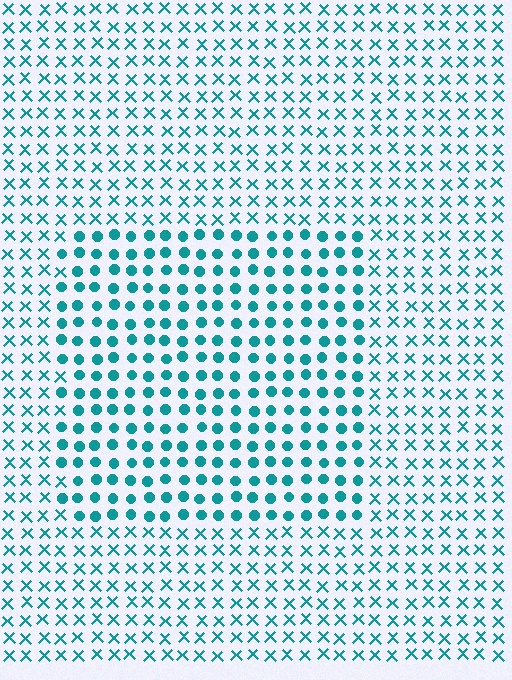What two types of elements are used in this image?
The image uses circles inside the rectangle region and X marks outside it.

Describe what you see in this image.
The image is filled with small teal elements arranged in a uniform grid. A rectangle-shaped region contains circles, while the surrounding area contains X marks. The boundary is defined purely by the change in element shape.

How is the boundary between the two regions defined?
The boundary is defined by a change in element shape: circles inside vs. X marks outside. All elements share the same color and spacing.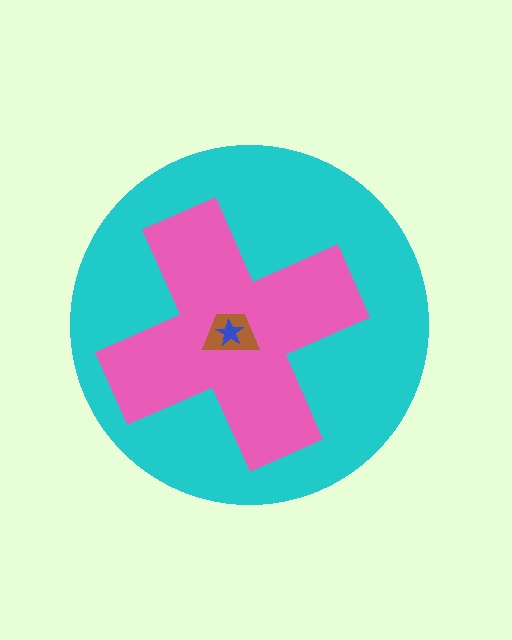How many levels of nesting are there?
4.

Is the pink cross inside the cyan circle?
Yes.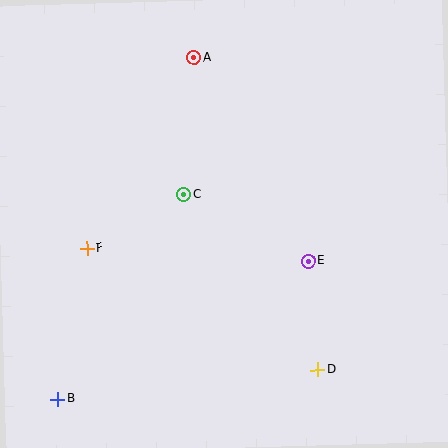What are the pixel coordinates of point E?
Point E is at (309, 261).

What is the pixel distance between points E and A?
The distance between E and A is 233 pixels.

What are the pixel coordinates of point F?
Point F is at (87, 248).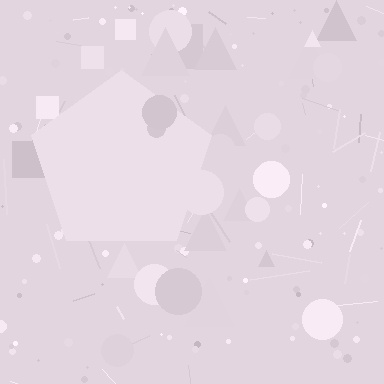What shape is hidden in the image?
A pentagon is hidden in the image.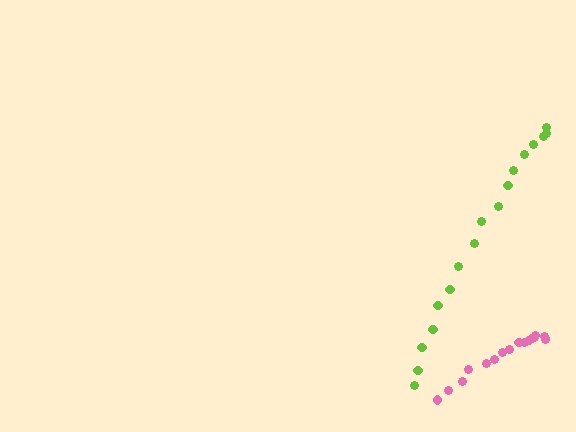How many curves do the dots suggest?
There are 2 distinct paths.